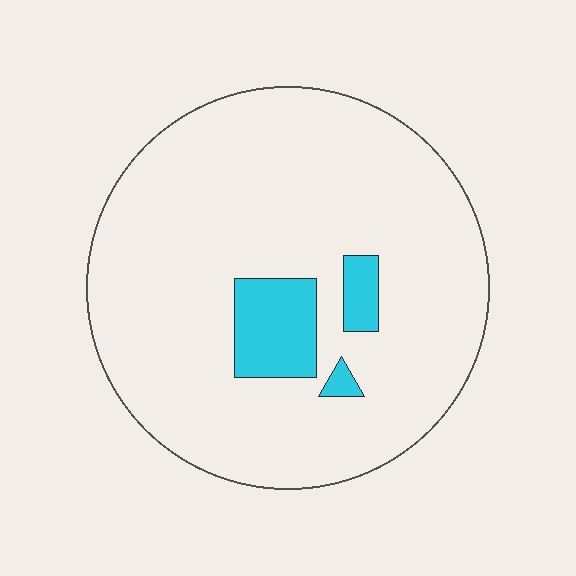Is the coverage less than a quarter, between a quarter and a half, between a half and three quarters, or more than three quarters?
Less than a quarter.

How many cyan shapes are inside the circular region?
3.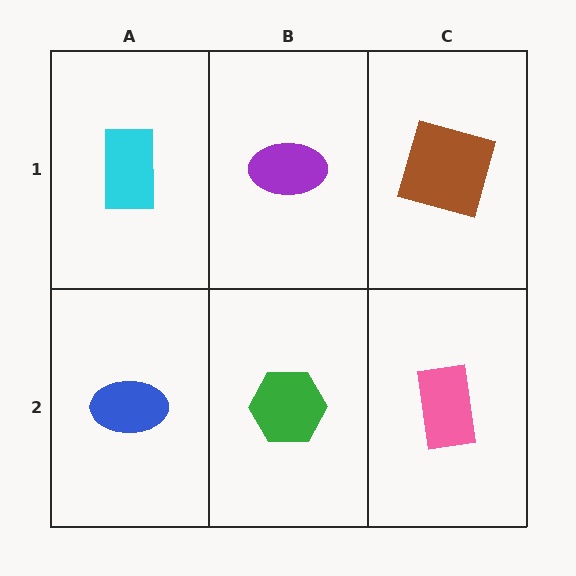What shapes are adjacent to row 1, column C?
A pink rectangle (row 2, column C), a purple ellipse (row 1, column B).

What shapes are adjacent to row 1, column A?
A blue ellipse (row 2, column A), a purple ellipse (row 1, column B).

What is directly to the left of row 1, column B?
A cyan rectangle.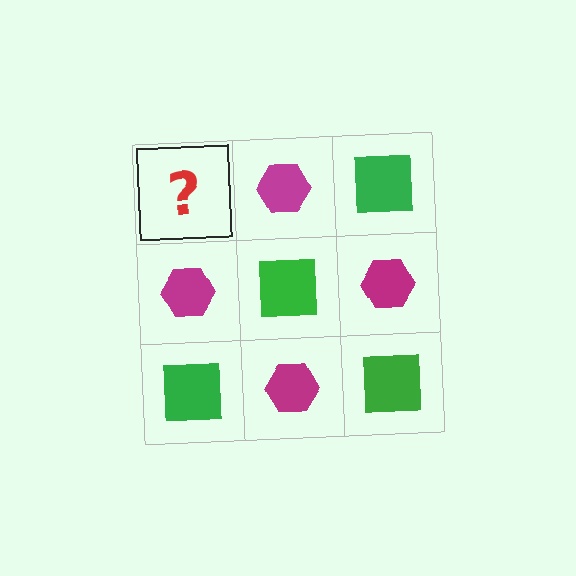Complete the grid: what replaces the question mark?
The question mark should be replaced with a green square.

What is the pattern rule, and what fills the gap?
The rule is that it alternates green square and magenta hexagon in a checkerboard pattern. The gap should be filled with a green square.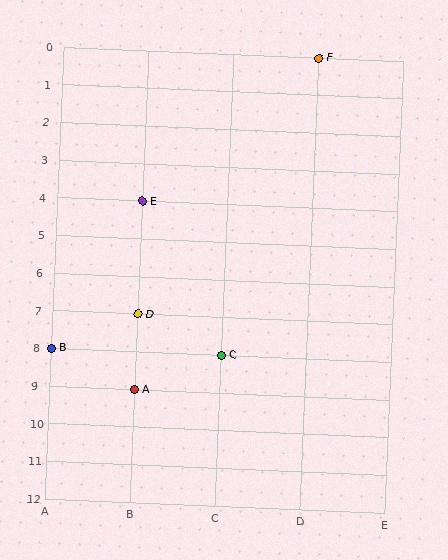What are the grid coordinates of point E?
Point E is at grid coordinates (B, 4).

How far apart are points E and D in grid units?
Points E and D are 3 rows apart.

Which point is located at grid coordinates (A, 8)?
Point B is at (A, 8).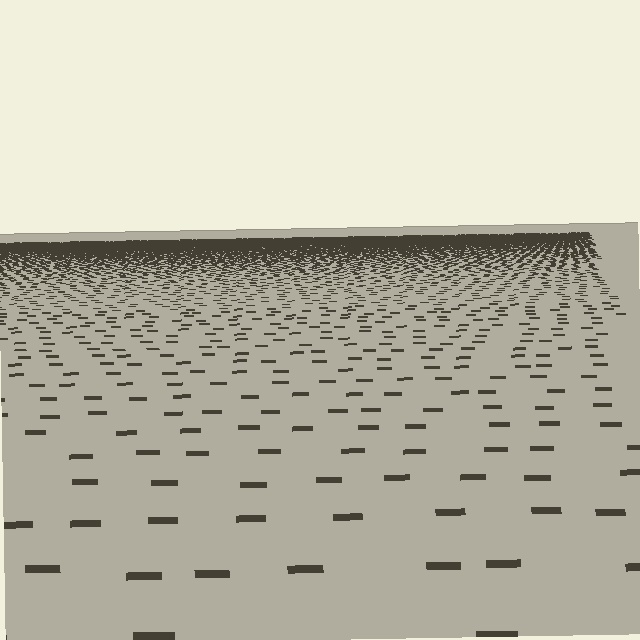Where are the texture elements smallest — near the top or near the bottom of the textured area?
Near the top.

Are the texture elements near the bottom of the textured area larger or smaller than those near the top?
Larger. Near the bottom, elements are closer to the viewer and appear at a bigger on-screen size.